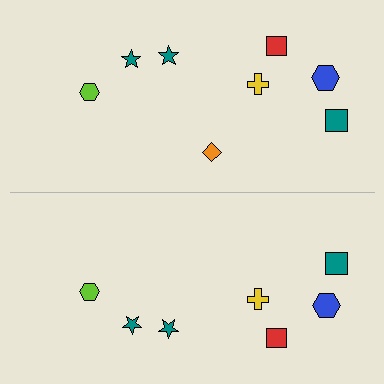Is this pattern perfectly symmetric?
No, the pattern is not perfectly symmetric. A orange diamond is missing from the bottom side.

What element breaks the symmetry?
A orange diamond is missing from the bottom side.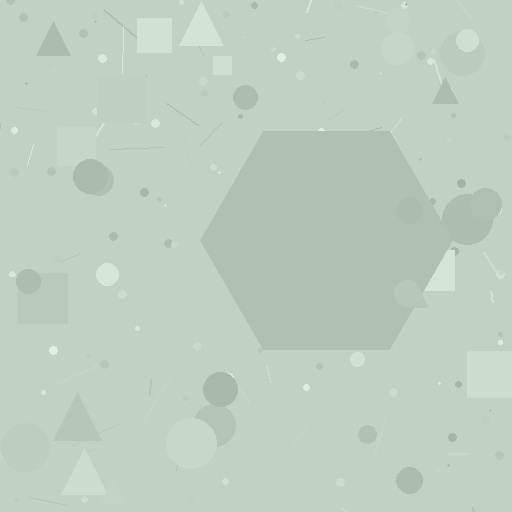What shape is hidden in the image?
A hexagon is hidden in the image.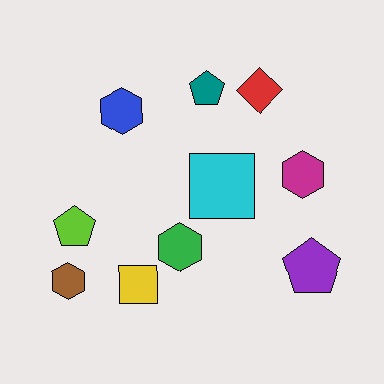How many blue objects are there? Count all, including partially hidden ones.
There is 1 blue object.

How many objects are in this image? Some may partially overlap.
There are 10 objects.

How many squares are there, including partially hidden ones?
There are 2 squares.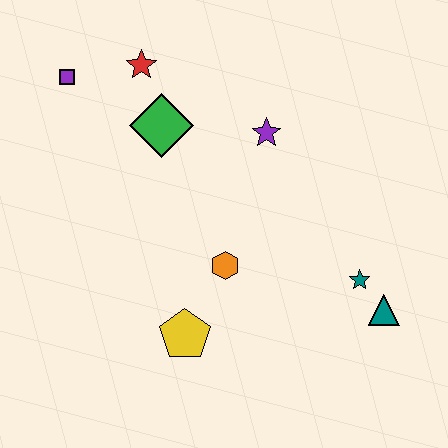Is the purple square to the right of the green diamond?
No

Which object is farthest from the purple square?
The teal triangle is farthest from the purple square.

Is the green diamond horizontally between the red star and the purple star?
Yes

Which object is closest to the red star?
The green diamond is closest to the red star.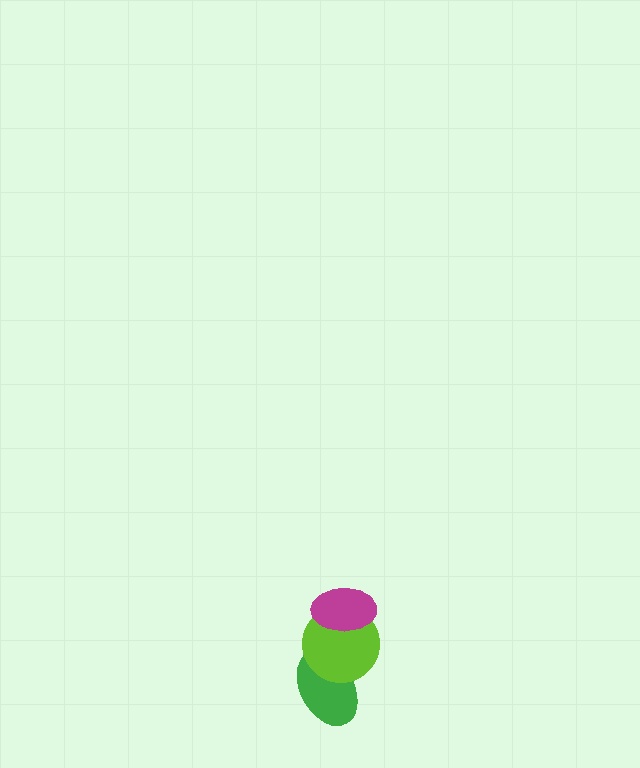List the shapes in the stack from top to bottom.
From top to bottom: the magenta ellipse, the lime circle, the green ellipse.